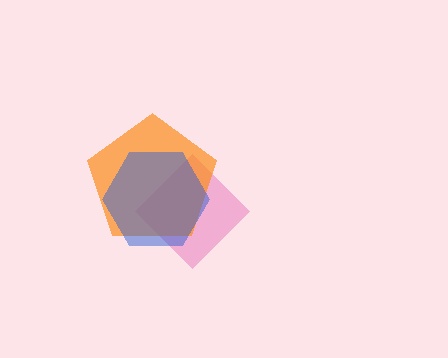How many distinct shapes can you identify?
There are 3 distinct shapes: a pink diamond, an orange pentagon, a blue hexagon.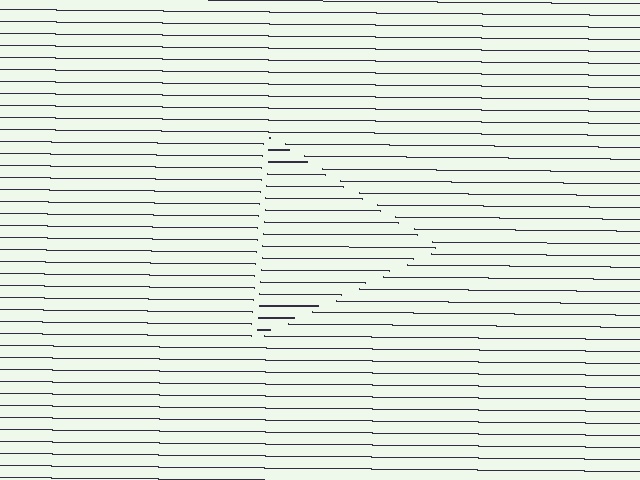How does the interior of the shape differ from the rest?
The interior of the shape contains the same grating, shifted by half a period — the contour is defined by the phase discontinuity where line-ends from the inner and outer gratings abut.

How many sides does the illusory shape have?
3 sides — the line-ends trace a triangle.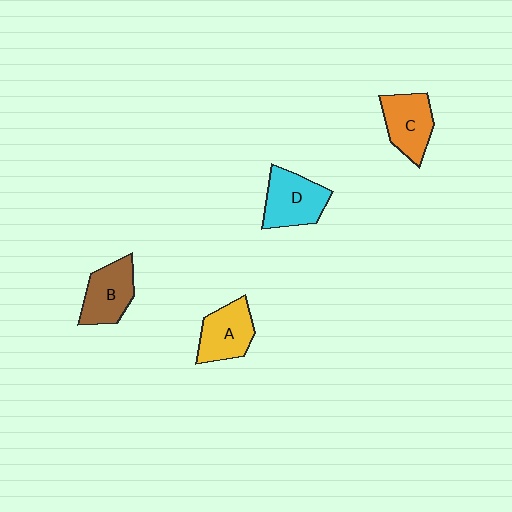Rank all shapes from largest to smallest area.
From largest to smallest: D (cyan), A (yellow), B (brown), C (orange).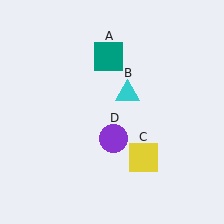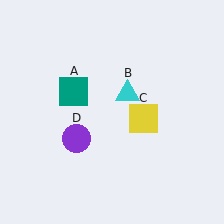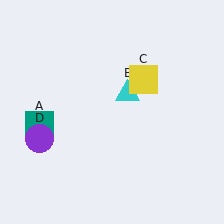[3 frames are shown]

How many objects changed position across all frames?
3 objects changed position: teal square (object A), yellow square (object C), purple circle (object D).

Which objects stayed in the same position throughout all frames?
Cyan triangle (object B) remained stationary.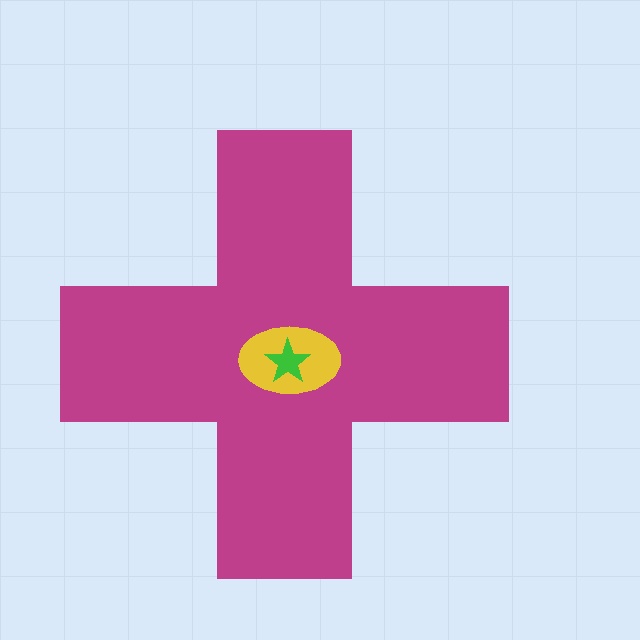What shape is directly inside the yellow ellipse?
The green star.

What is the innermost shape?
The green star.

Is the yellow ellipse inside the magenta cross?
Yes.